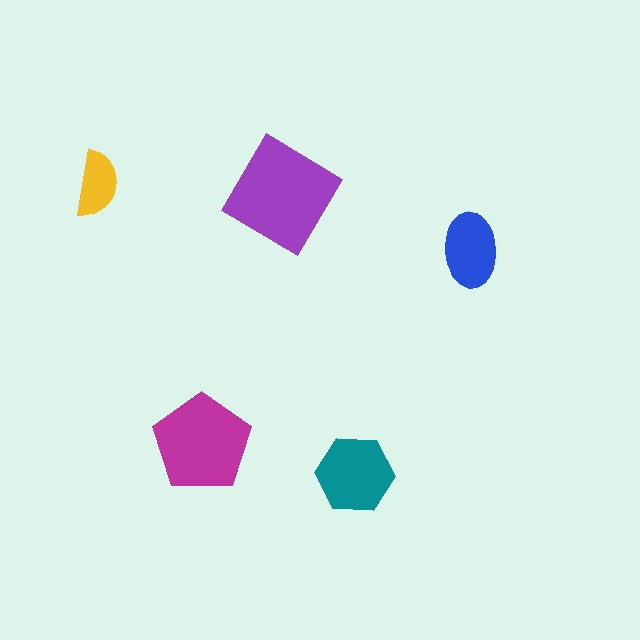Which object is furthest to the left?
The yellow semicircle is leftmost.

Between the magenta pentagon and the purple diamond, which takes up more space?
The purple diamond.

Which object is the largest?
The purple diamond.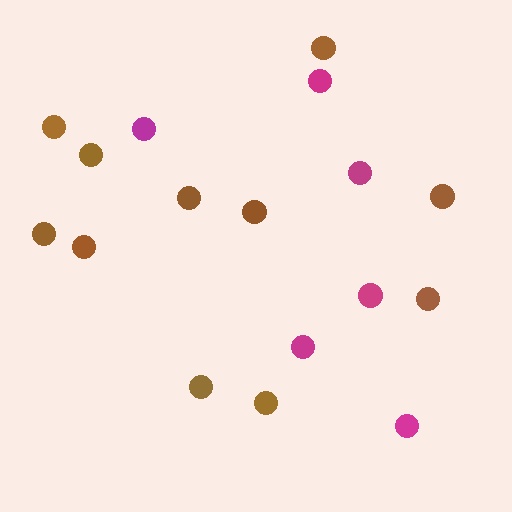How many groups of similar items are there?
There are 2 groups: one group of magenta circles (6) and one group of brown circles (11).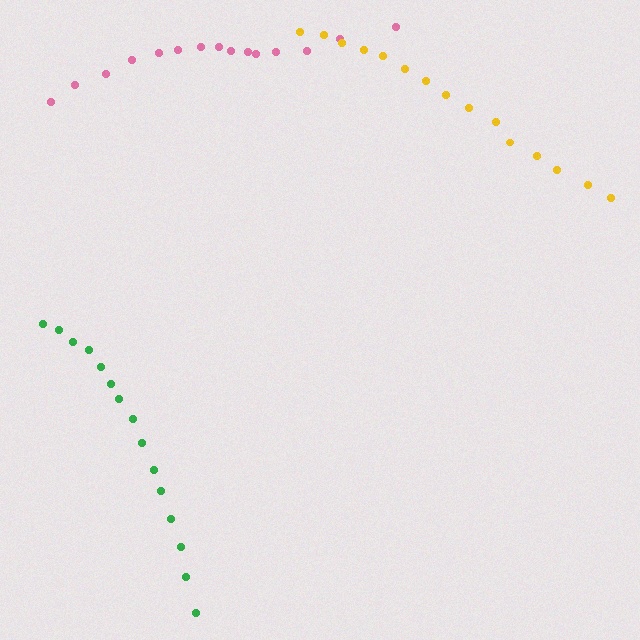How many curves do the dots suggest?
There are 3 distinct paths.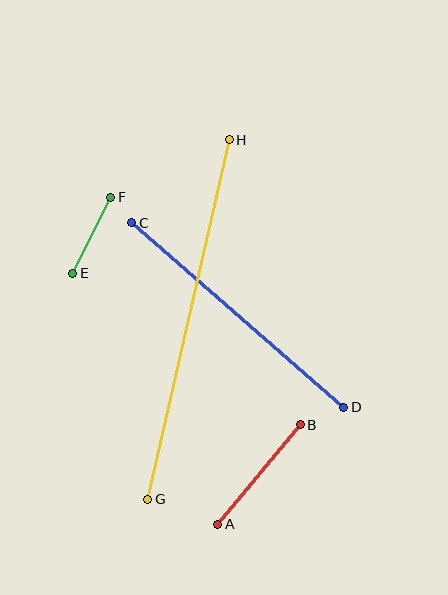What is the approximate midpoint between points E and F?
The midpoint is at approximately (92, 235) pixels.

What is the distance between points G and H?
The distance is approximately 368 pixels.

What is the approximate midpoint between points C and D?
The midpoint is at approximately (238, 315) pixels.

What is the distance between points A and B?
The distance is approximately 129 pixels.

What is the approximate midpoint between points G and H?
The midpoint is at approximately (189, 319) pixels.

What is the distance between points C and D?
The distance is approximately 281 pixels.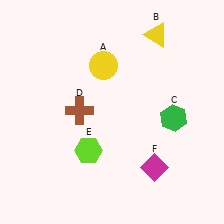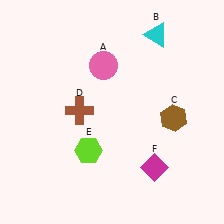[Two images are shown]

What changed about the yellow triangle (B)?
In Image 1, B is yellow. In Image 2, it changed to cyan.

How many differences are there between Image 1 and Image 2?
There are 3 differences between the two images.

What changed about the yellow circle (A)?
In Image 1, A is yellow. In Image 2, it changed to pink.